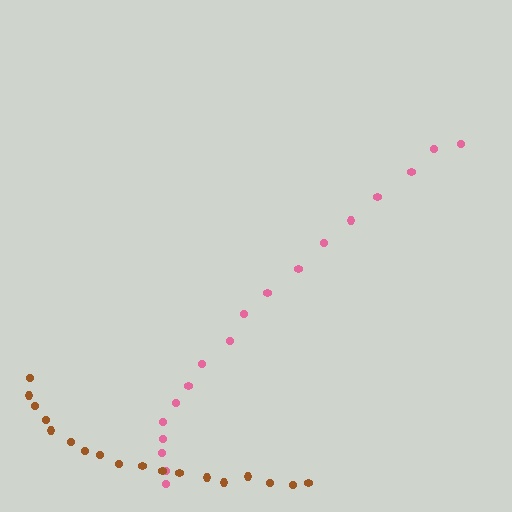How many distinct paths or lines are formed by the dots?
There are 2 distinct paths.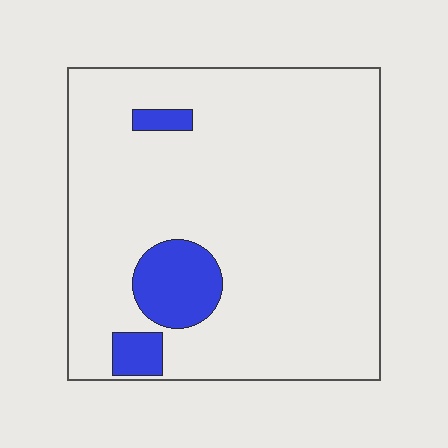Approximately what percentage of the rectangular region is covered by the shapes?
Approximately 10%.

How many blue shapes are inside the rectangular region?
3.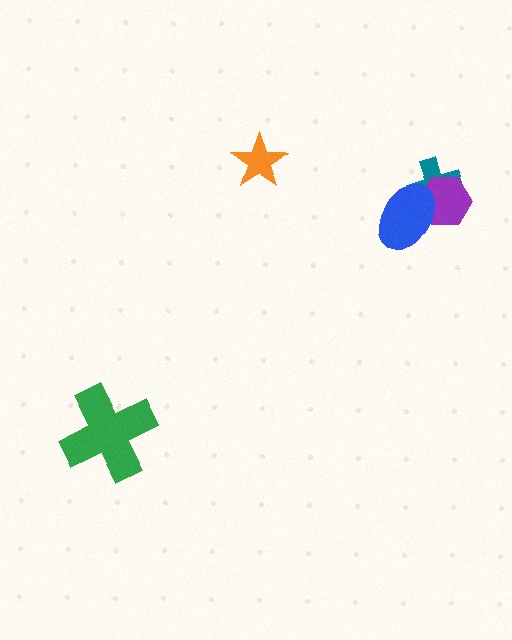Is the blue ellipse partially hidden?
No, no other shape covers it.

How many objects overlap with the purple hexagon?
2 objects overlap with the purple hexagon.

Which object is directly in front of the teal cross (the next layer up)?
The purple hexagon is directly in front of the teal cross.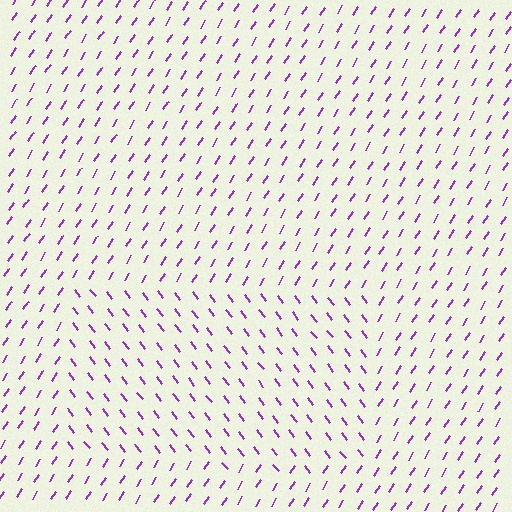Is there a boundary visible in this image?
Yes, there is a texture boundary formed by a change in line orientation.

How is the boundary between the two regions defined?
The boundary is defined purely by a change in line orientation (approximately 70 degrees difference). All lines are the same color and thickness.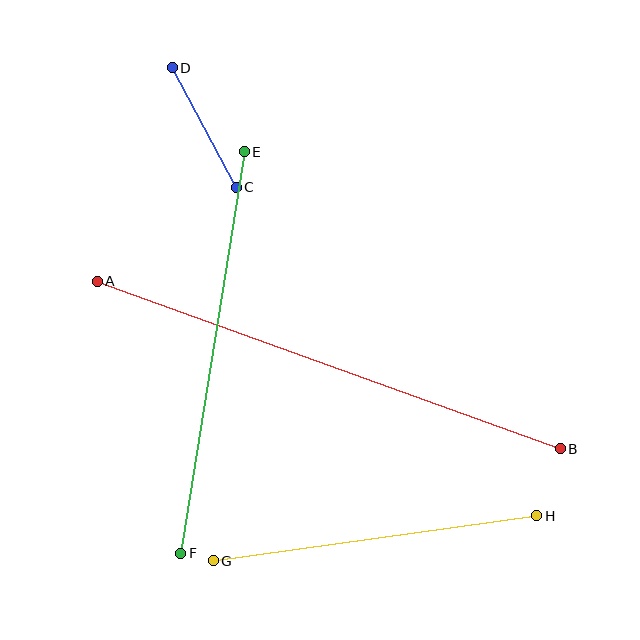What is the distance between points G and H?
The distance is approximately 327 pixels.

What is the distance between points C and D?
The distance is approximately 135 pixels.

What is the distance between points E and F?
The distance is approximately 407 pixels.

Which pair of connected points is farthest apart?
Points A and B are farthest apart.